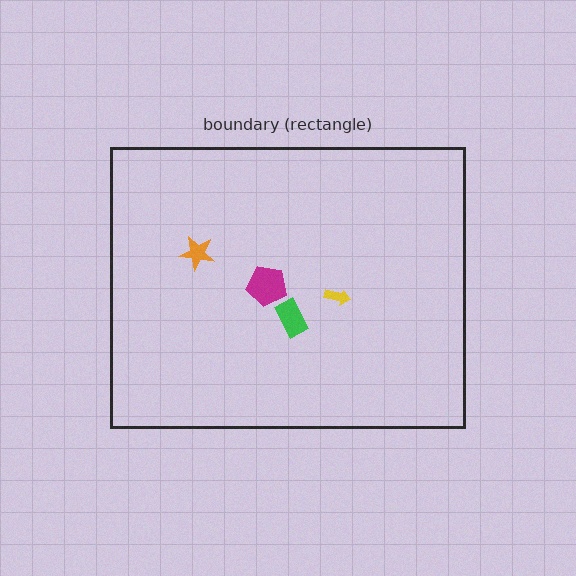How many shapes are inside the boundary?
4 inside, 0 outside.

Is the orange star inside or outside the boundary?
Inside.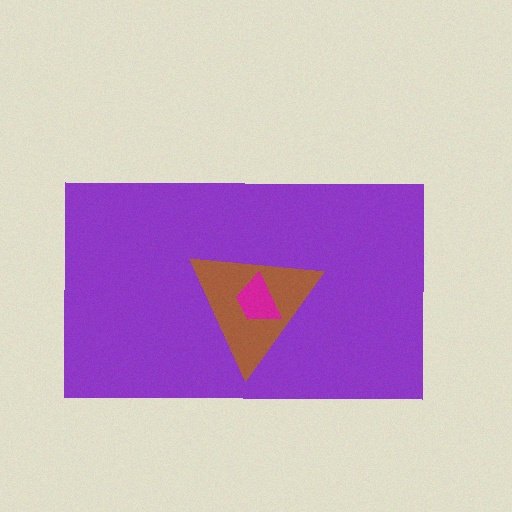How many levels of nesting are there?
3.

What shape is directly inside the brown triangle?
The magenta trapezoid.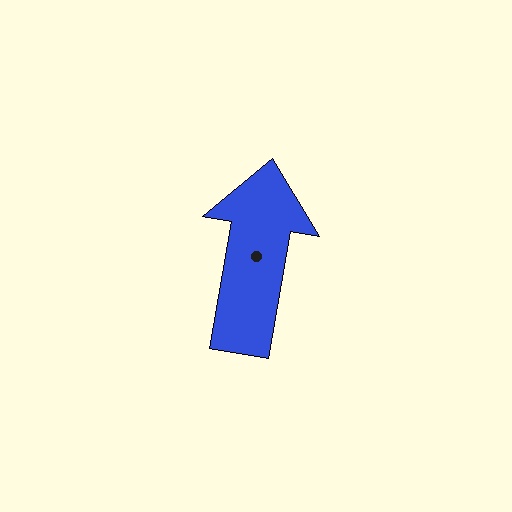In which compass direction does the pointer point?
North.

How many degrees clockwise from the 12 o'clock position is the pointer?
Approximately 10 degrees.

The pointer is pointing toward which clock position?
Roughly 12 o'clock.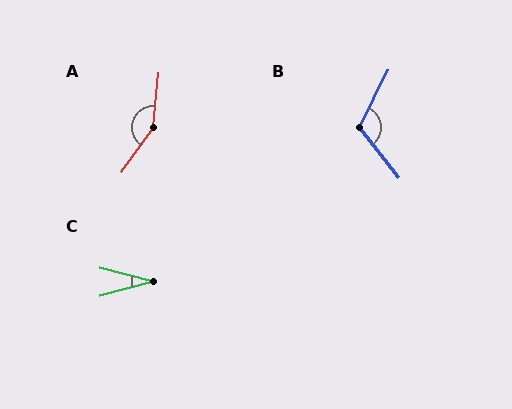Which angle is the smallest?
C, at approximately 29 degrees.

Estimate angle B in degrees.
Approximately 116 degrees.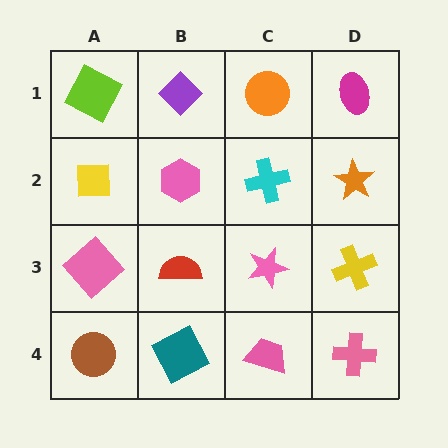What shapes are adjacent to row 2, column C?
An orange circle (row 1, column C), a pink star (row 3, column C), a pink hexagon (row 2, column B), an orange star (row 2, column D).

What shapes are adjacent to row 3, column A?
A yellow square (row 2, column A), a brown circle (row 4, column A), a red semicircle (row 3, column B).